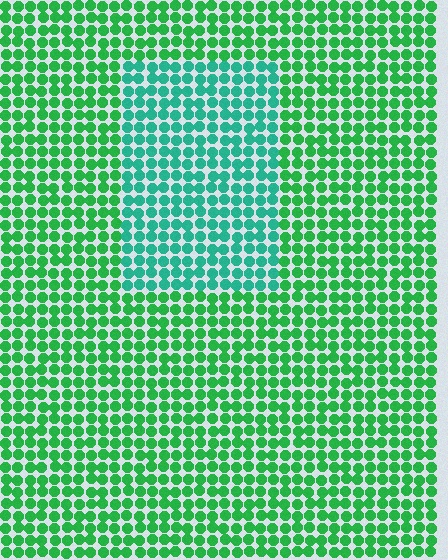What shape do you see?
I see a rectangle.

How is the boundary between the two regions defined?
The boundary is defined purely by a slight shift in hue (about 32 degrees). Spacing, size, and orientation are identical on both sides.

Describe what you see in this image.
The image is filled with small green elements in a uniform arrangement. A rectangle-shaped region is visible where the elements are tinted to a slightly different hue, forming a subtle color boundary.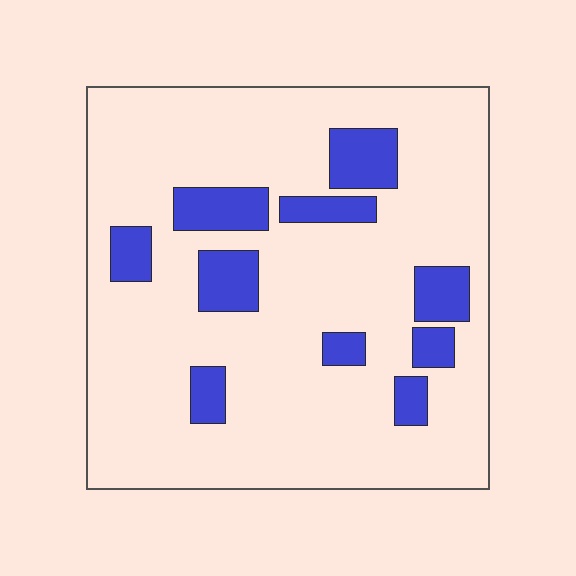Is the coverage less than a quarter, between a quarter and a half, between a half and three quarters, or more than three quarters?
Less than a quarter.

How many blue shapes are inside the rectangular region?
10.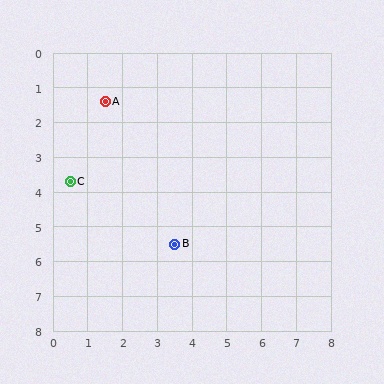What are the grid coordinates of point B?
Point B is at approximately (3.5, 5.5).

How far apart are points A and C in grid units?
Points A and C are about 2.5 grid units apart.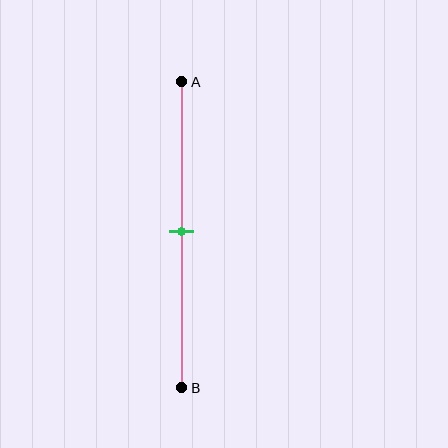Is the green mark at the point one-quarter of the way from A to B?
No, the mark is at about 50% from A, not at the 25% one-quarter point.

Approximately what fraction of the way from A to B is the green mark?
The green mark is approximately 50% of the way from A to B.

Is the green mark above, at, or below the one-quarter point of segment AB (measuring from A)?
The green mark is below the one-quarter point of segment AB.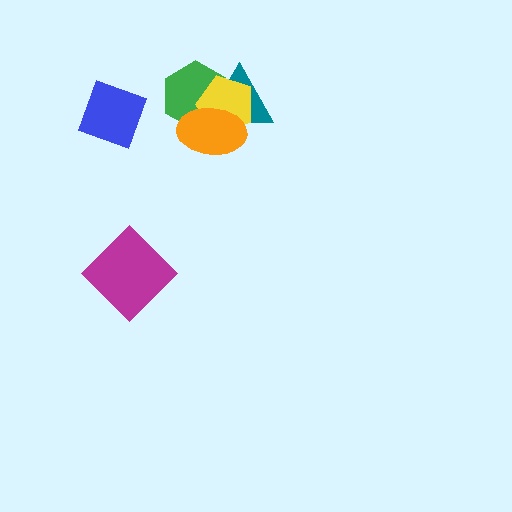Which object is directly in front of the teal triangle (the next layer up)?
The yellow pentagon is directly in front of the teal triangle.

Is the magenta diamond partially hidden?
No, no other shape covers it.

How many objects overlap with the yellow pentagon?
3 objects overlap with the yellow pentagon.